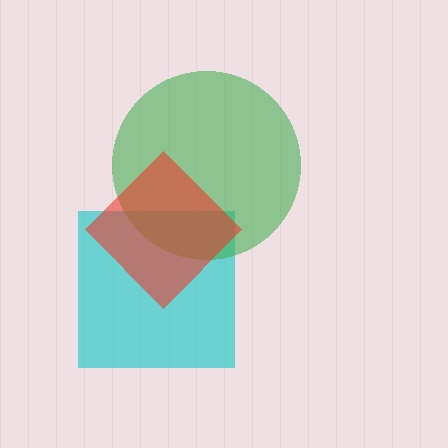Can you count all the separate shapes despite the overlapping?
Yes, there are 3 separate shapes.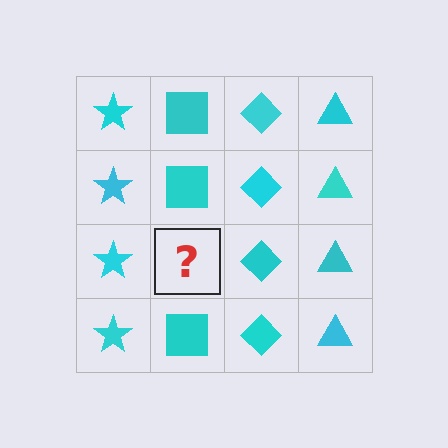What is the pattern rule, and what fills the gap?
The rule is that each column has a consistent shape. The gap should be filled with a cyan square.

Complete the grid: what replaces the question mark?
The question mark should be replaced with a cyan square.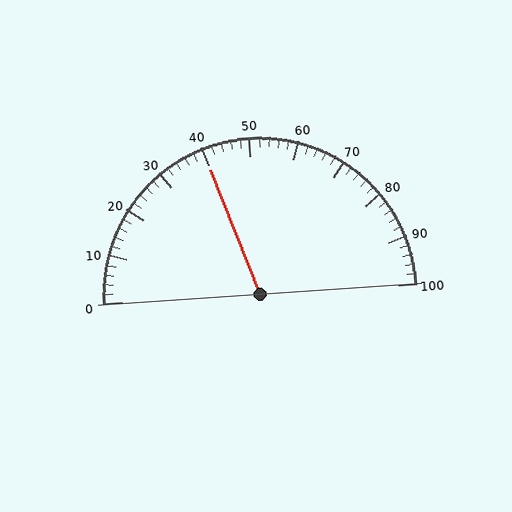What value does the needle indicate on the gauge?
The needle indicates approximately 40.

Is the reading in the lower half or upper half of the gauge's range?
The reading is in the lower half of the range (0 to 100).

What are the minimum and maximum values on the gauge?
The gauge ranges from 0 to 100.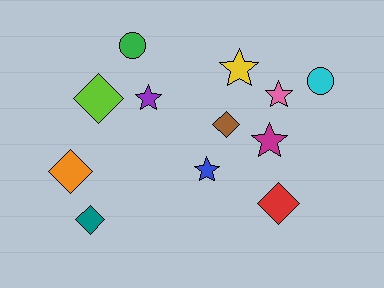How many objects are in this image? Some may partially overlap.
There are 12 objects.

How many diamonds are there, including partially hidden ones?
There are 5 diamonds.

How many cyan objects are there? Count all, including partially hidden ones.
There is 1 cyan object.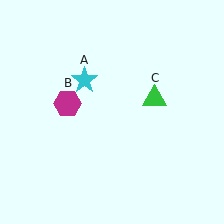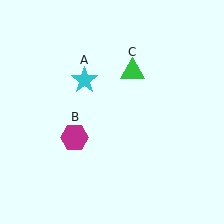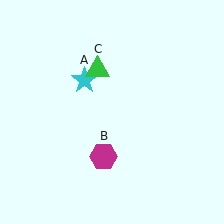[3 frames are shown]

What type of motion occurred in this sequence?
The magenta hexagon (object B), green triangle (object C) rotated counterclockwise around the center of the scene.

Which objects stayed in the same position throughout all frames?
Cyan star (object A) remained stationary.